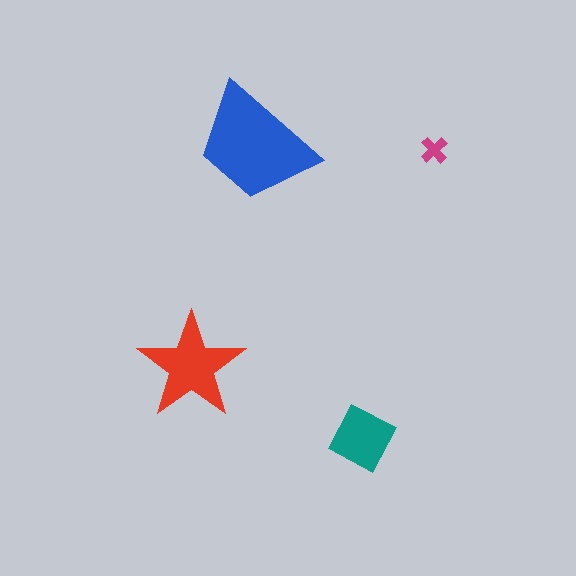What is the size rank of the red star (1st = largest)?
2nd.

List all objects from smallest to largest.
The magenta cross, the teal diamond, the red star, the blue trapezoid.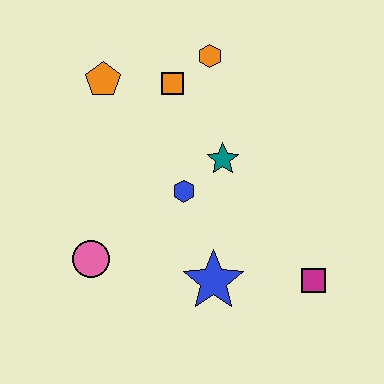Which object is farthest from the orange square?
The magenta square is farthest from the orange square.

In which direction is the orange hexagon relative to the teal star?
The orange hexagon is above the teal star.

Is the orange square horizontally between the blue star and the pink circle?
Yes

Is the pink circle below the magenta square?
No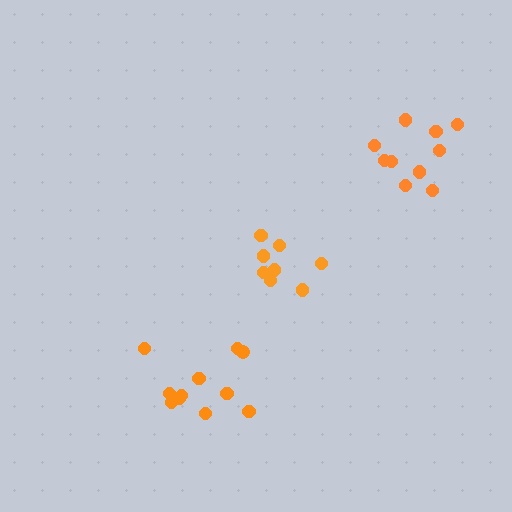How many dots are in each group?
Group 1: 10 dots, Group 2: 11 dots, Group 3: 8 dots (29 total).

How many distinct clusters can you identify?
There are 3 distinct clusters.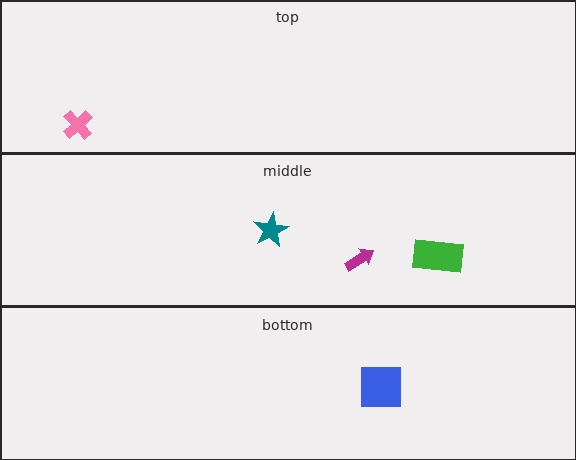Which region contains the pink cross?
The top region.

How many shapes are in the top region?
1.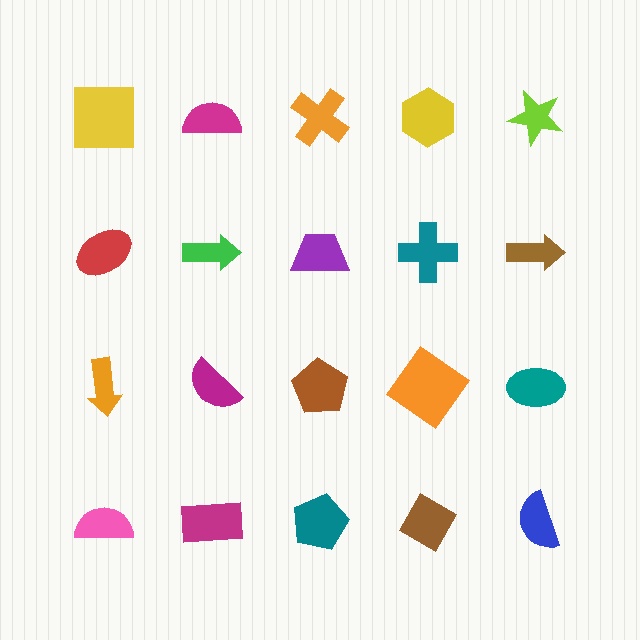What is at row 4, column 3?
A teal pentagon.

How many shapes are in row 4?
5 shapes.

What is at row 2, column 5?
A brown arrow.